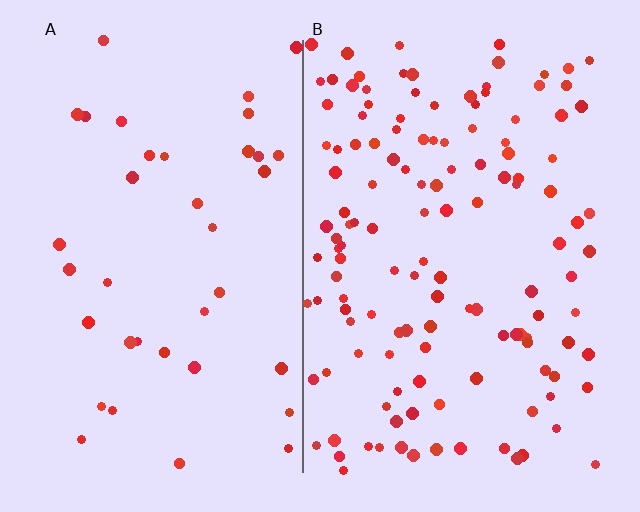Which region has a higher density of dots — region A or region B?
B (the right).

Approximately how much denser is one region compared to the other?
Approximately 3.5× — region B over region A.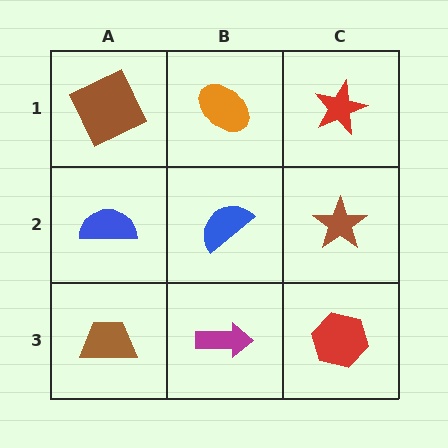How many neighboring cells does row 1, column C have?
2.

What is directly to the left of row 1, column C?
An orange ellipse.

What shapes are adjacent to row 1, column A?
A blue semicircle (row 2, column A), an orange ellipse (row 1, column B).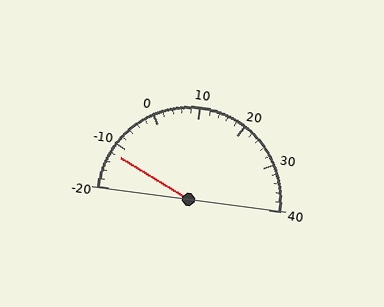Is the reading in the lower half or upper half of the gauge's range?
The reading is in the lower half of the range (-20 to 40).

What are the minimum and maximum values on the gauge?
The gauge ranges from -20 to 40.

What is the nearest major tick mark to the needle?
The nearest major tick mark is -10.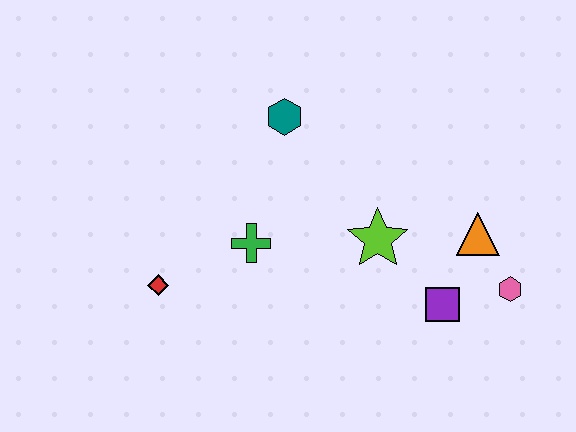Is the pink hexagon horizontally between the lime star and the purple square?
No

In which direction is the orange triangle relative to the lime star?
The orange triangle is to the right of the lime star.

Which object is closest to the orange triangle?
The pink hexagon is closest to the orange triangle.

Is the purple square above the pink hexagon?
No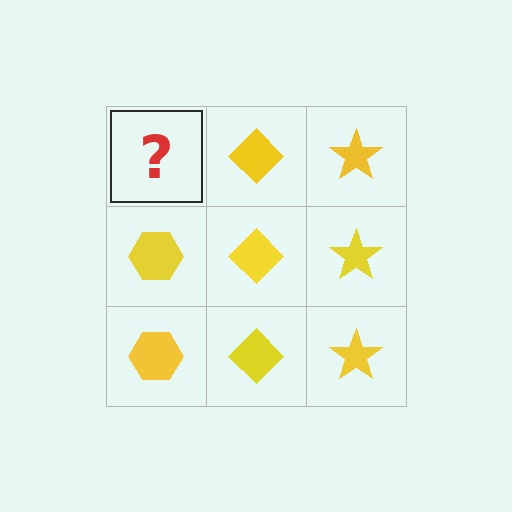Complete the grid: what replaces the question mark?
The question mark should be replaced with a yellow hexagon.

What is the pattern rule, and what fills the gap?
The rule is that each column has a consistent shape. The gap should be filled with a yellow hexagon.